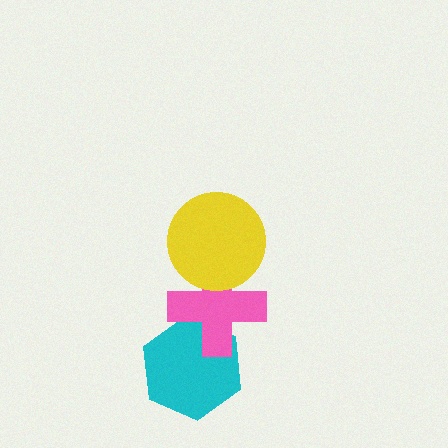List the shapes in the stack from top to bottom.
From top to bottom: the yellow circle, the pink cross, the cyan hexagon.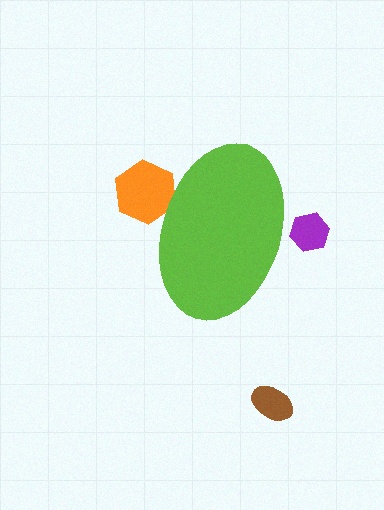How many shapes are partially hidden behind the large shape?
2 shapes are partially hidden.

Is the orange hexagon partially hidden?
Yes, the orange hexagon is partially hidden behind the lime ellipse.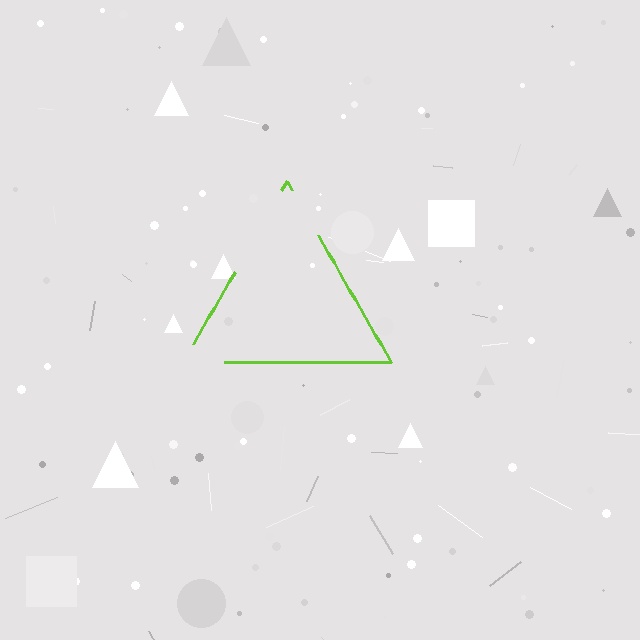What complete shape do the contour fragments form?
The contour fragments form a triangle.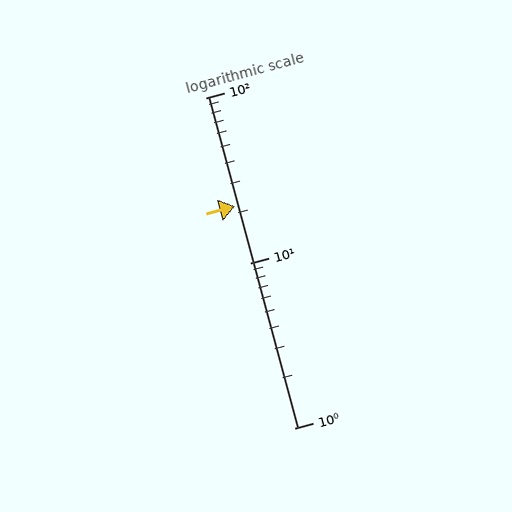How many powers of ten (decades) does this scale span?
The scale spans 2 decades, from 1 to 100.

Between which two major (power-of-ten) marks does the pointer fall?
The pointer is between 10 and 100.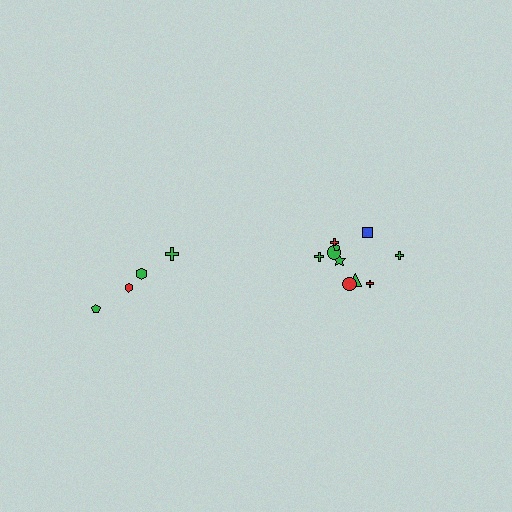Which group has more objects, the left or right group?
The right group.